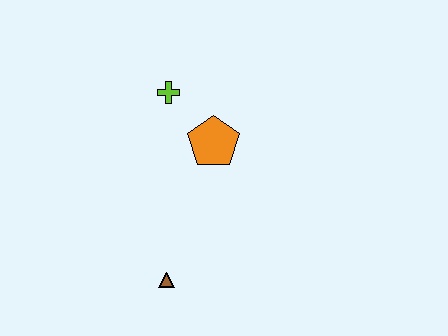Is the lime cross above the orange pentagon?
Yes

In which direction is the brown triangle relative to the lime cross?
The brown triangle is below the lime cross.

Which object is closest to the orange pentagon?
The lime cross is closest to the orange pentagon.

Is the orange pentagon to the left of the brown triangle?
No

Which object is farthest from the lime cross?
The brown triangle is farthest from the lime cross.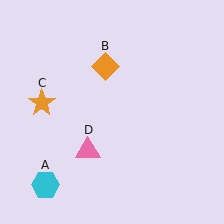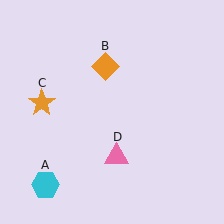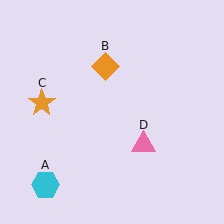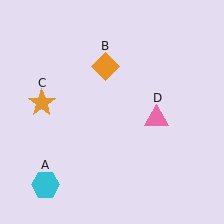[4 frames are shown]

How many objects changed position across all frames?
1 object changed position: pink triangle (object D).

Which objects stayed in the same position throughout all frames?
Cyan hexagon (object A) and orange diamond (object B) and orange star (object C) remained stationary.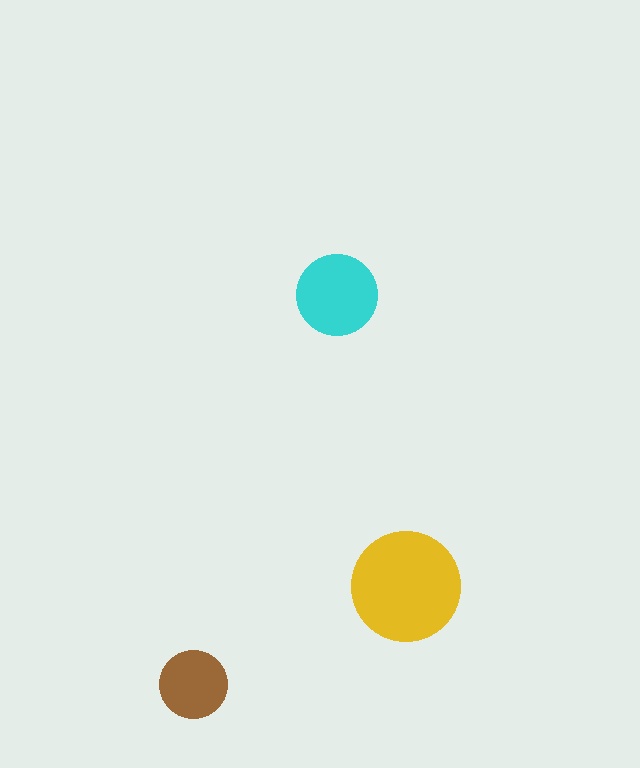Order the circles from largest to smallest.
the yellow one, the cyan one, the brown one.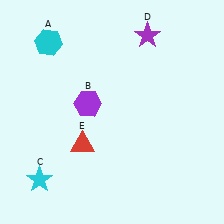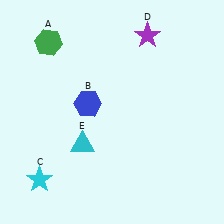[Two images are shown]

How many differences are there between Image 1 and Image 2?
There are 3 differences between the two images.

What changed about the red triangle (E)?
In Image 1, E is red. In Image 2, it changed to cyan.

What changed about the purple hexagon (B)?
In Image 1, B is purple. In Image 2, it changed to blue.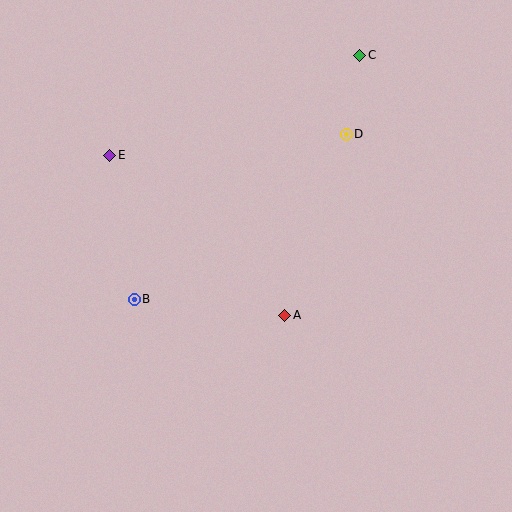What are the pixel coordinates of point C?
Point C is at (359, 55).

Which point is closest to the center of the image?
Point A at (285, 315) is closest to the center.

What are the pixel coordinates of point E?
Point E is at (110, 155).